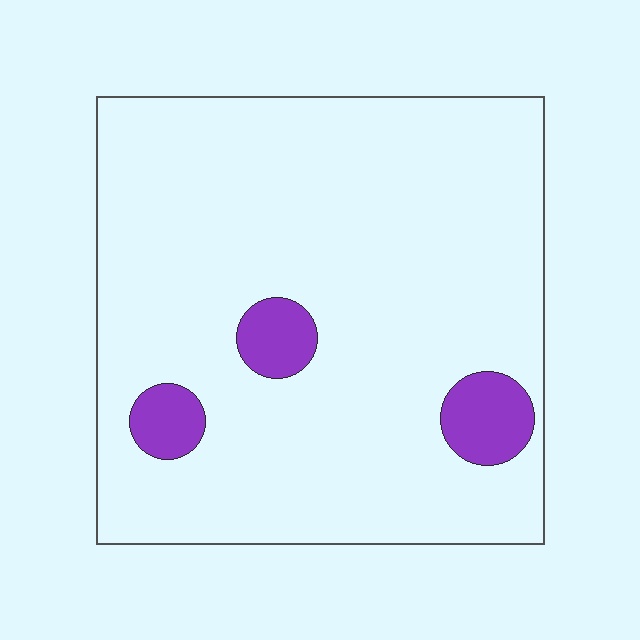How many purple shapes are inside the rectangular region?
3.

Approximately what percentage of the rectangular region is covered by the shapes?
Approximately 10%.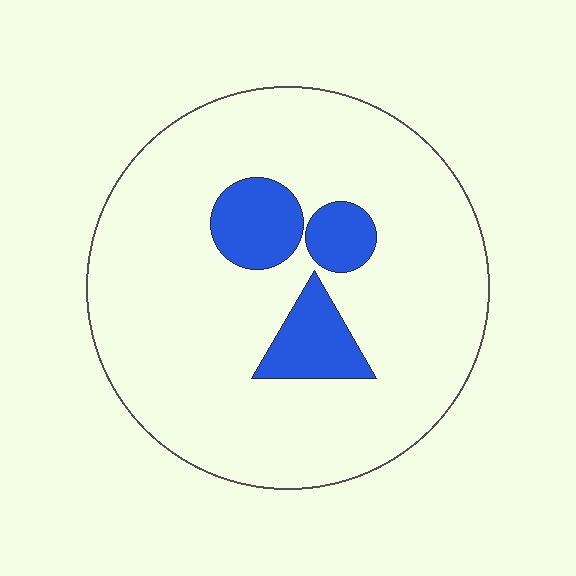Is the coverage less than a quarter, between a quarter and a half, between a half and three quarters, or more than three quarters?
Less than a quarter.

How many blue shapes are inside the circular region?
3.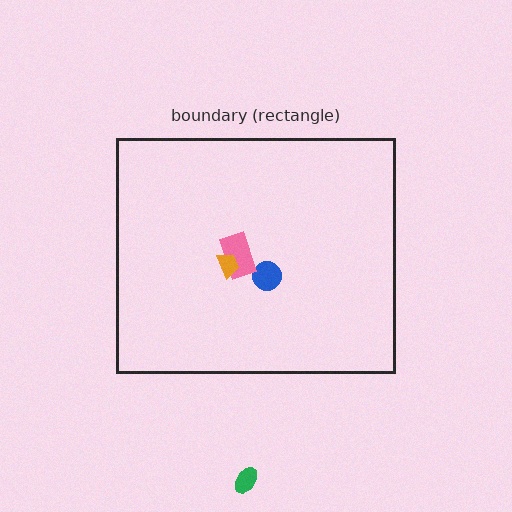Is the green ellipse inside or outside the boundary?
Outside.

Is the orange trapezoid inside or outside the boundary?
Inside.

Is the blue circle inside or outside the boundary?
Inside.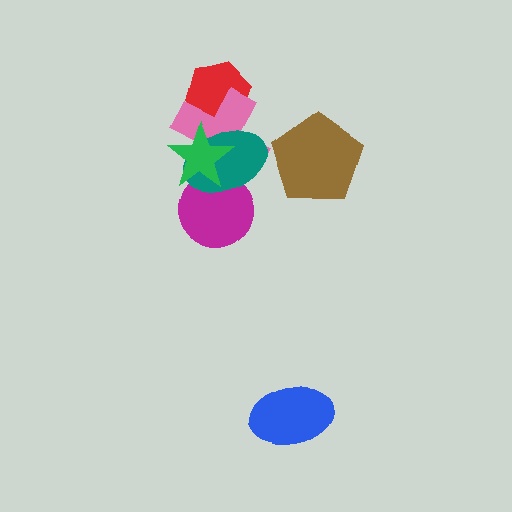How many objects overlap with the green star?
3 objects overlap with the green star.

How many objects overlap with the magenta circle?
3 objects overlap with the magenta circle.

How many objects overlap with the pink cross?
4 objects overlap with the pink cross.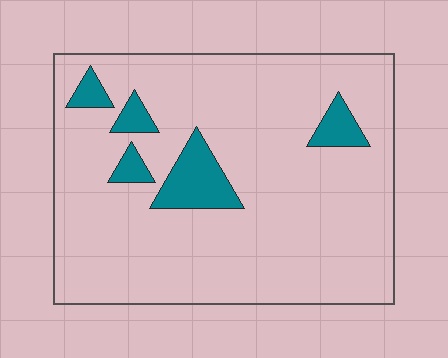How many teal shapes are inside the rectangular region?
5.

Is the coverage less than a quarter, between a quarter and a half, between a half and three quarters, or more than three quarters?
Less than a quarter.